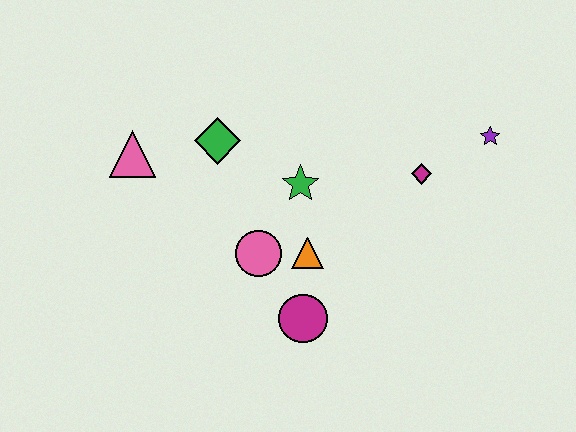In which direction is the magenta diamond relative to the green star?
The magenta diamond is to the right of the green star.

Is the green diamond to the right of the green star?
No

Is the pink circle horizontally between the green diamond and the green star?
Yes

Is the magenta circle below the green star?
Yes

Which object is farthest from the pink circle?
The purple star is farthest from the pink circle.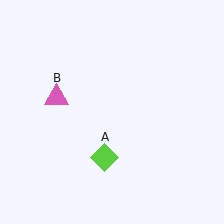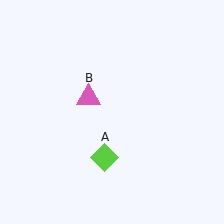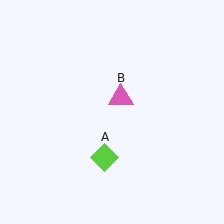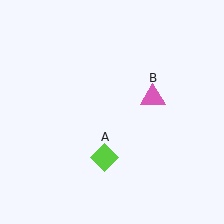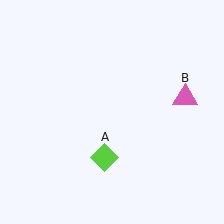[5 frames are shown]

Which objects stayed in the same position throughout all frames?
Lime diamond (object A) remained stationary.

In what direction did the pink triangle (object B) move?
The pink triangle (object B) moved right.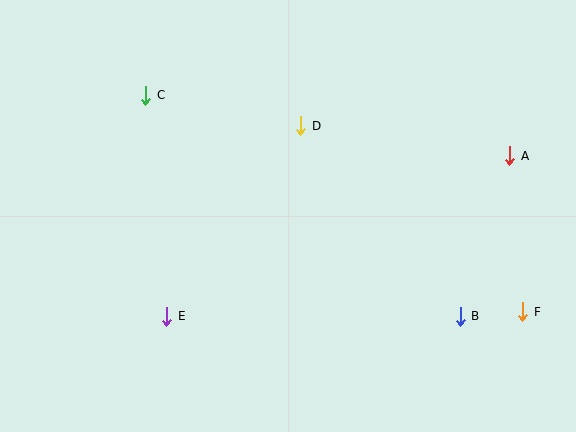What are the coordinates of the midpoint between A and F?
The midpoint between A and F is at (516, 234).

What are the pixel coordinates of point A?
Point A is at (510, 156).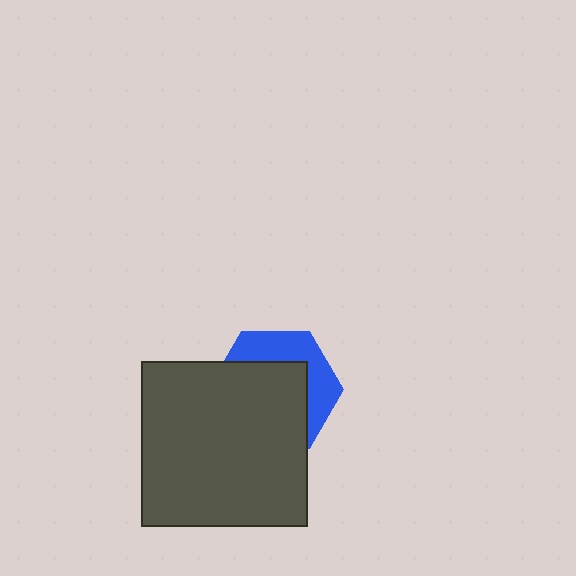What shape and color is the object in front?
The object in front is a dark gray square.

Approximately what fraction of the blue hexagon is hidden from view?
Roughly 63% of the blue hexagon is hidden behind the dark gray square.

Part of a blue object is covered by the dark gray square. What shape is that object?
It is a hexagon.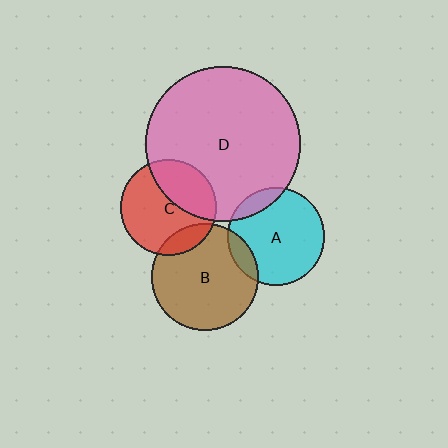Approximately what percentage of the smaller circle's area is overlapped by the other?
Approximately 10%.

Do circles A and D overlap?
Yes.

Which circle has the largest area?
Circle D (pink).